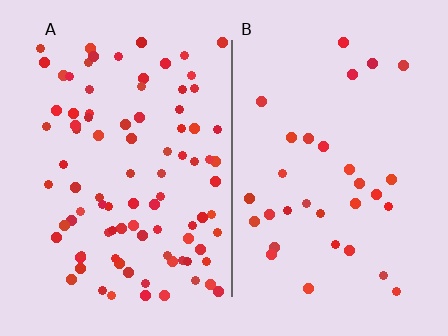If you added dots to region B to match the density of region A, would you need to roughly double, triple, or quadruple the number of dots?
Approximately triple.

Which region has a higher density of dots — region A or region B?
A (the left).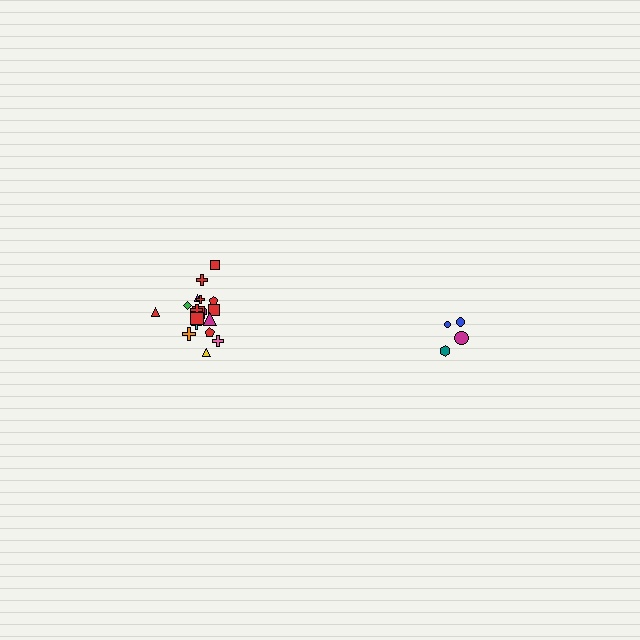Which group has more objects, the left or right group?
The left group.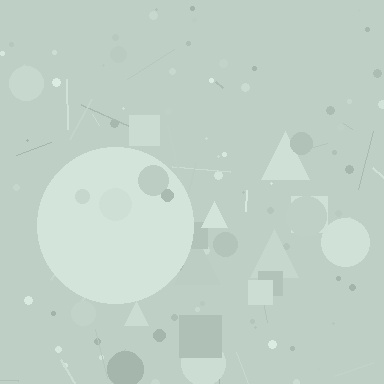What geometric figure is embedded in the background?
A circle is embedded in the background.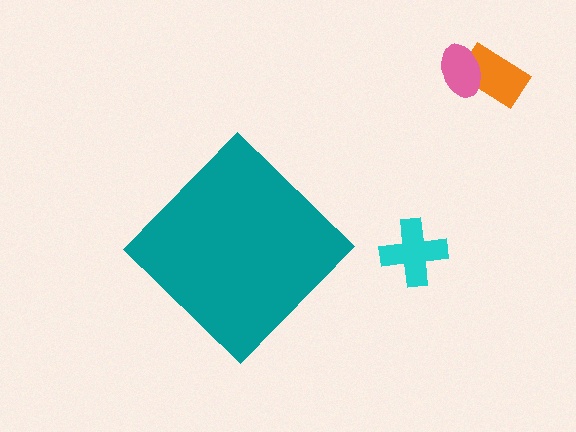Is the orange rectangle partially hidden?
No, the orange rectangle is fully visible.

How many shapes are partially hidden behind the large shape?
0 shapes are partially hidden.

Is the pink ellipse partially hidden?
No, the pink ellipse is fully visible.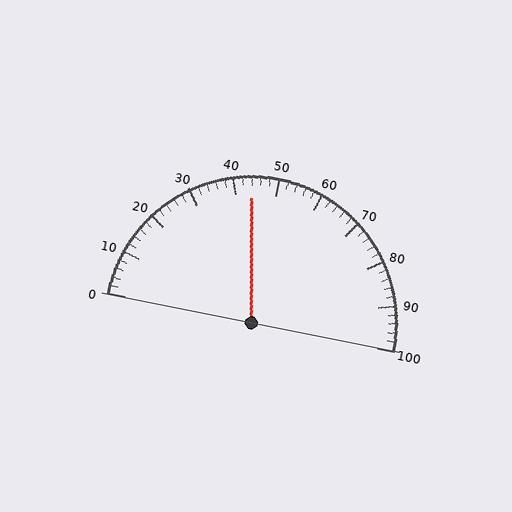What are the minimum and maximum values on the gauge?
The gauge ranges from 0 to 100.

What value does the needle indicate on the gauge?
The needle indicates approximately 44.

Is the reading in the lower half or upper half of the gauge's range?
The reading is in the lower half of the range (0 to 100).